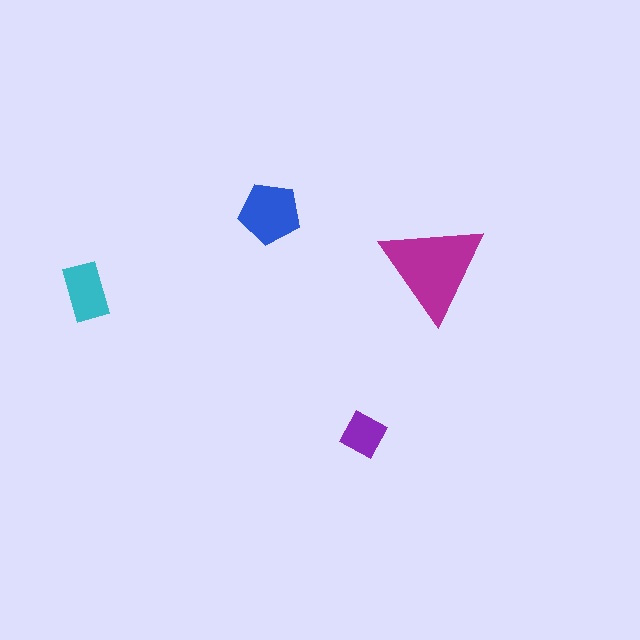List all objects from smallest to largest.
The purple diamond, the cyan rectangle, the blue pentagon, the magenta triangle.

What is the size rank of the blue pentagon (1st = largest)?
2nd.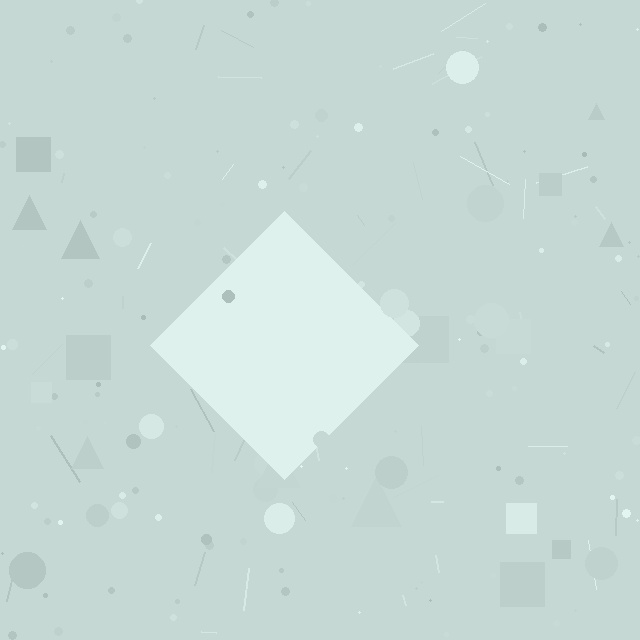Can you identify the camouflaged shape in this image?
The camouflaged shape is a diamond.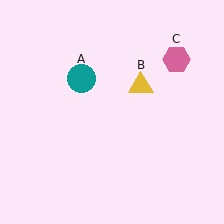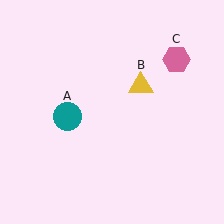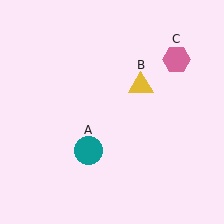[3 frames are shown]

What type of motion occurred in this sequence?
The teal circle (object A) rotated counterclockwise around the center of the scene.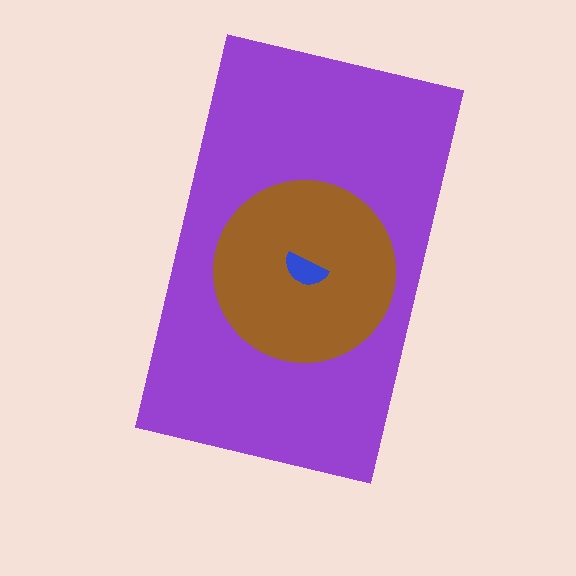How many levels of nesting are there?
3.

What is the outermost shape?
The purple rectangle.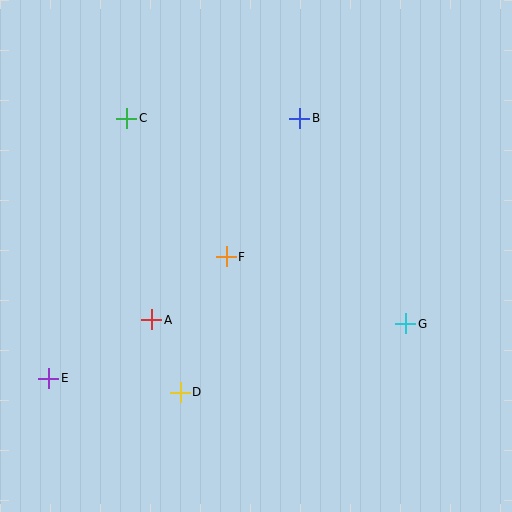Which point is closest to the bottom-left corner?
Point E is closest to the bottom-left corner.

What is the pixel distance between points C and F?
The distance between C and F is 171 pixels.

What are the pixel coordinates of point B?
Point B is at (300, 118).